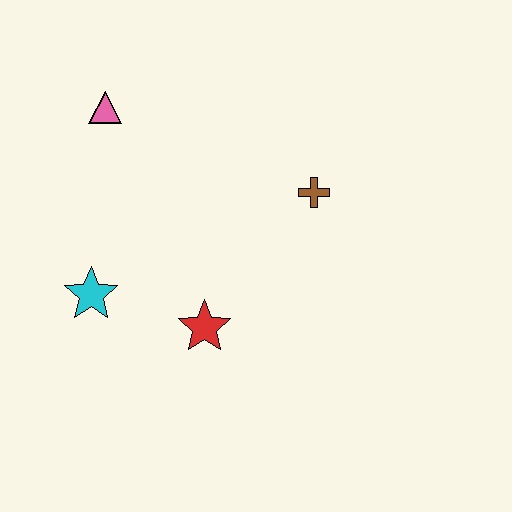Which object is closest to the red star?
The cyan star is closest to the red star.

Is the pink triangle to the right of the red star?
No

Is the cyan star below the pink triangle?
Yes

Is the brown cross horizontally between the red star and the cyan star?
No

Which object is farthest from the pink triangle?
The red star is farthest from the pink triangle.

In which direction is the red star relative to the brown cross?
The red star is below the brown cross.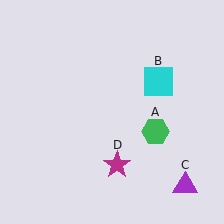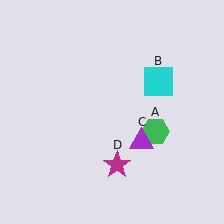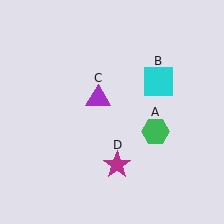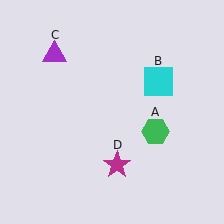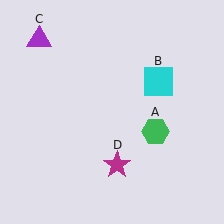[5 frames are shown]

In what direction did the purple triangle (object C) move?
The purple triangle (object C) moved up and to the left.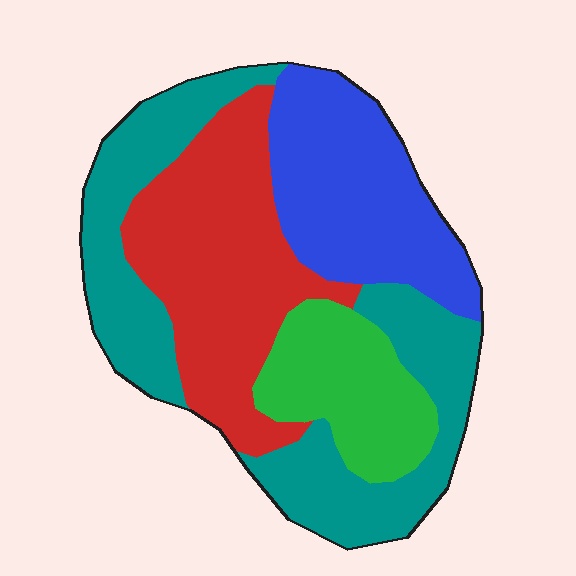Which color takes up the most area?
Teal, at roughly 35%.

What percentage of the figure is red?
Red covers roughly 30% of the figure.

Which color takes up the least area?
Green, at roughly 15%.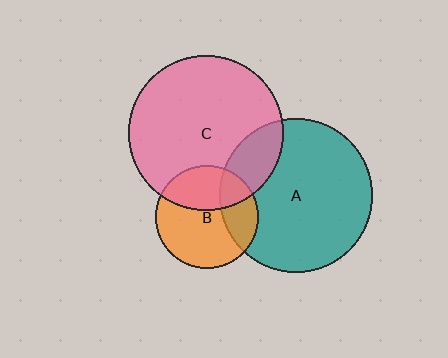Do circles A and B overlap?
Yes.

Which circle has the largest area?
Circle C (pink).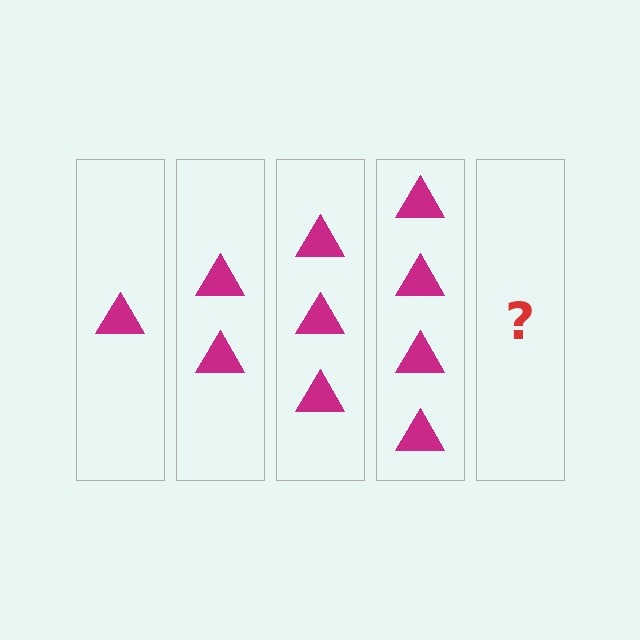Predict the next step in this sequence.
The next step is 5 triangles.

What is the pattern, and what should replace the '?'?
The pattern is that each step adds one more triangle. The '?' should be 5 triangles.